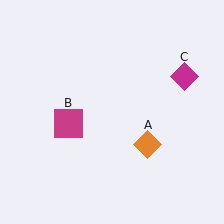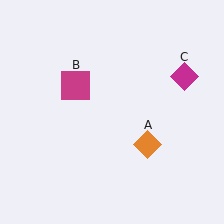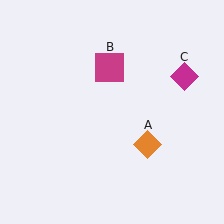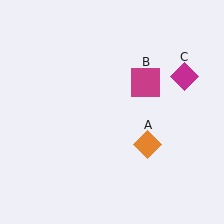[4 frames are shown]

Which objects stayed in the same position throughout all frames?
Orange diamond (object A) and magenta diamond (object C) remained stationary.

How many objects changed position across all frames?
1 object changed position: magenta square (object B).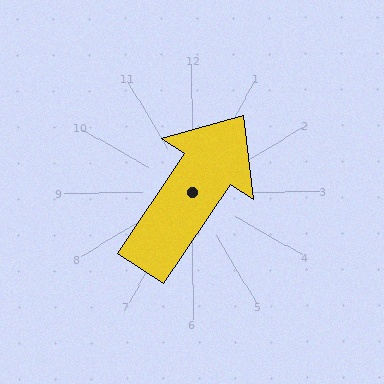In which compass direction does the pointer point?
Northeast.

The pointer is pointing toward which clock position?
Roughly 1 o'clock.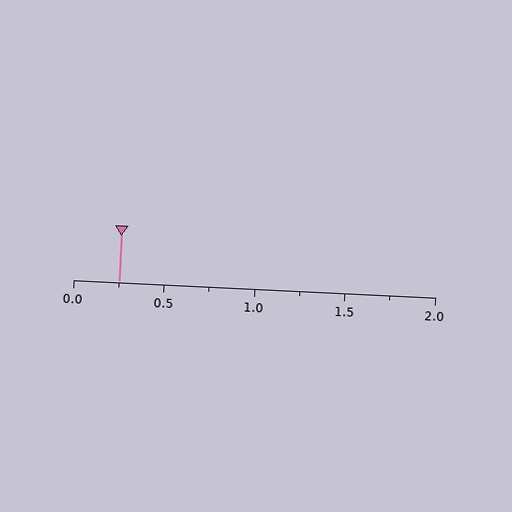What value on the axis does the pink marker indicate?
The marker indicates approximately 0.25.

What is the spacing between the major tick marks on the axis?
The major ticks are spaced 0.5 apart.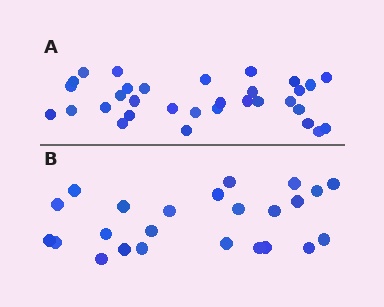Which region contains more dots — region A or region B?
Region A (the top region) has more dots.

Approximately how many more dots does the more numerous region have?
Region A has roughly 8 or so more dots than region B.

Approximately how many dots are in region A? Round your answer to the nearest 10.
About 30 dots. (The exact count is 32, which rounds to 30.)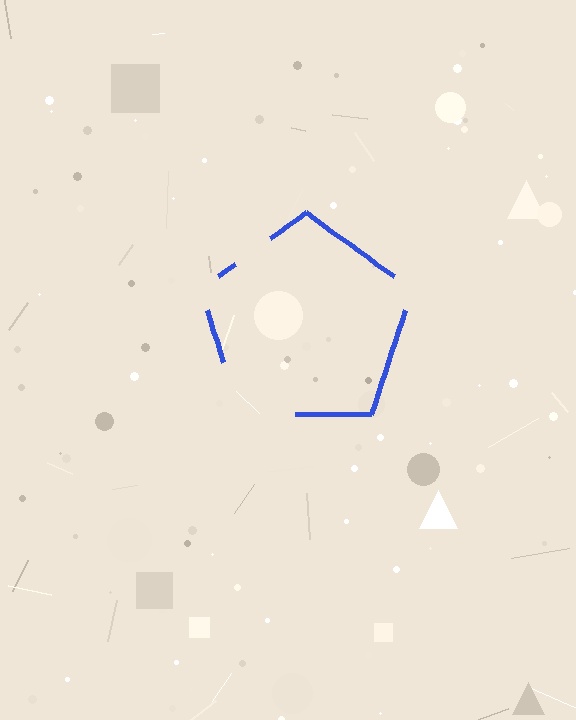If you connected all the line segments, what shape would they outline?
They would outline a pentagon.